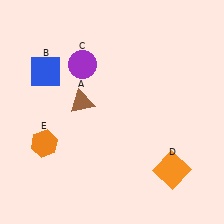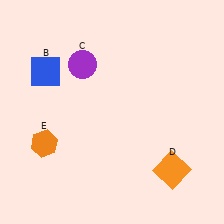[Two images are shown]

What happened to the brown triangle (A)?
The brown triangle (A) was removed in Image 2. It was in the top-left area of Image 1.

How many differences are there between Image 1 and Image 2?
There is 1 difference between the two images.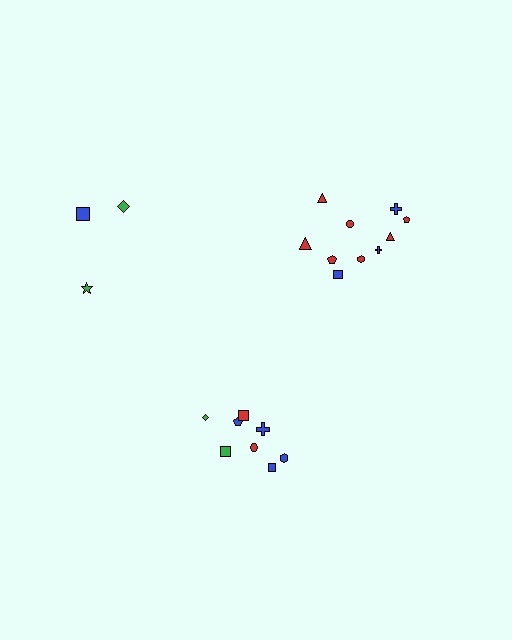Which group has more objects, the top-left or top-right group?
The top-right group.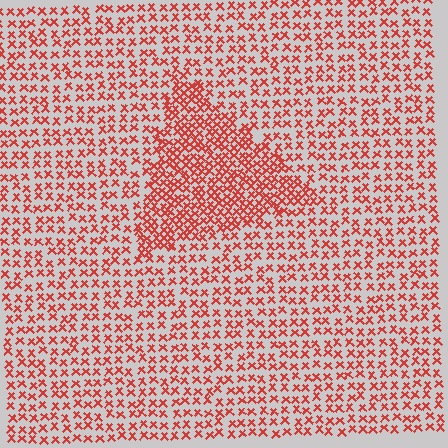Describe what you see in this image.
The image contains small red elements arranged at two different densities. A triangle-shaped region is visible where the elements are more densely packed than the surrounding area.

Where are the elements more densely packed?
The elements are more densely packed inside the triangle boundary.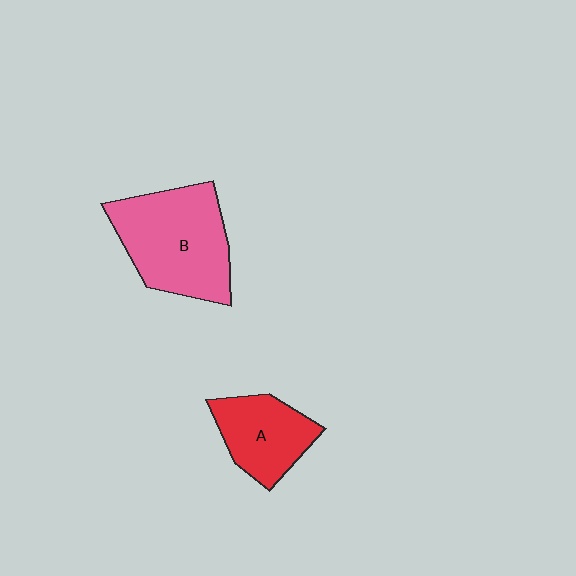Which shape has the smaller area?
Shape A (red).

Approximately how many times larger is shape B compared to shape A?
Approximately 1.6 times.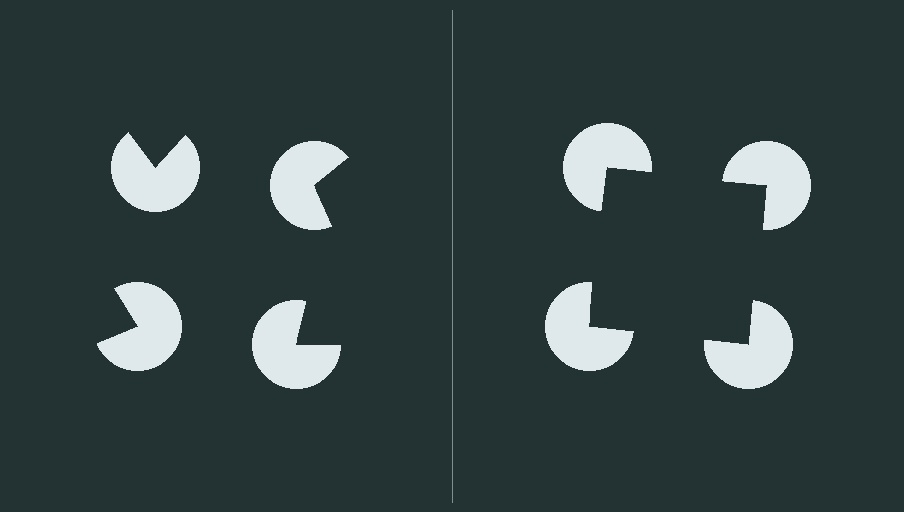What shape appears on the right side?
An illusory square.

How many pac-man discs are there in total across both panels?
8 — 4 on each side.